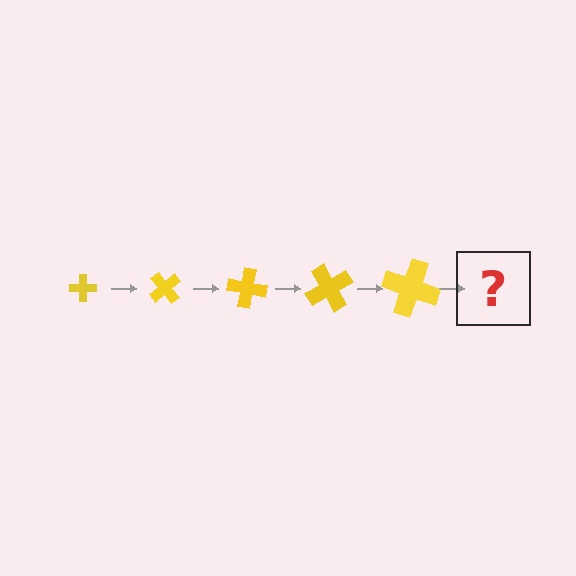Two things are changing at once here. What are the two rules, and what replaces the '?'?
The two rules are that the cross grows larger each step and it rotates 50 degrees each step. The '?' should be a cross, larger than the previous one and rotated 250 degrees from the start.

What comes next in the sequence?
The next element should be a cross, larger than the previous one and rotated 250 degrees from the start.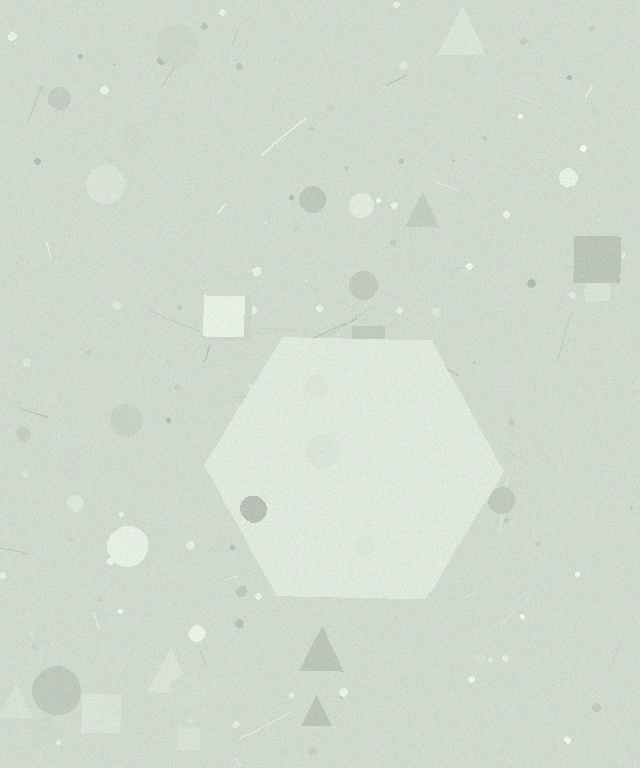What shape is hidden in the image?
A hexagon is hidden in the image.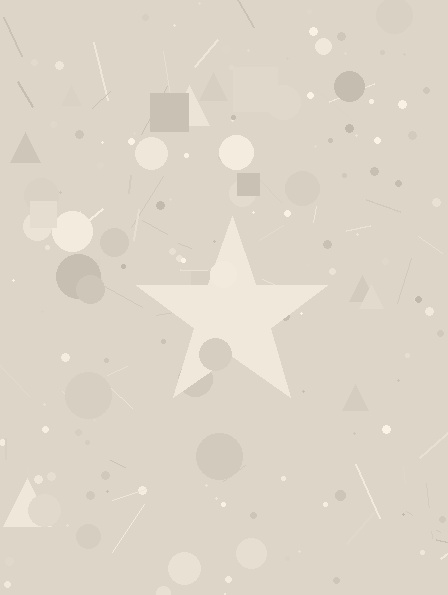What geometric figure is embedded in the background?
A star is embedded in the background.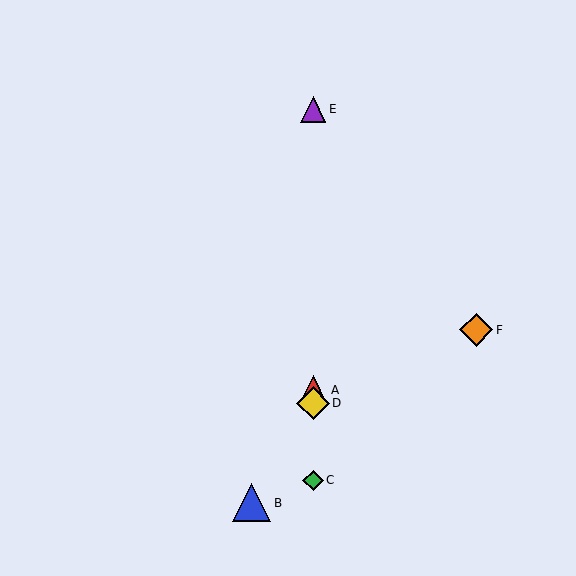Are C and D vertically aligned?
Yes, both are at x≈313.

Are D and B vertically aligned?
No, D is at x≈313 and B is at x≈252.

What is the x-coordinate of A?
Object A is at x≈313.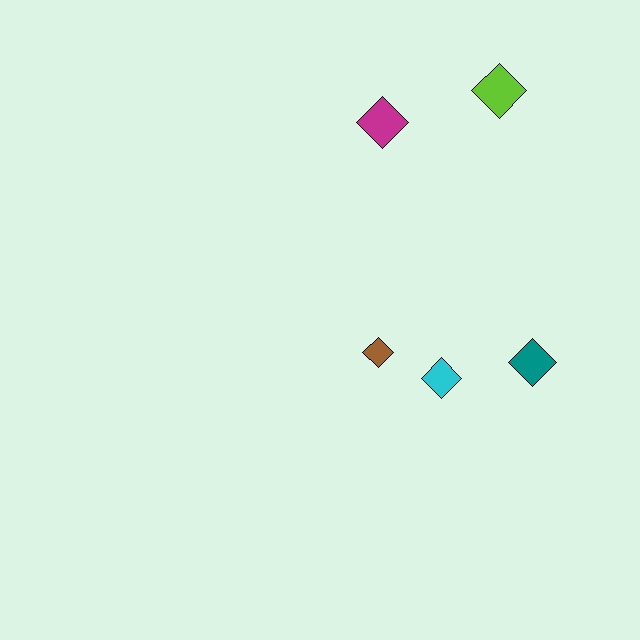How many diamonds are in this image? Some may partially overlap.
There are 5 diamonds.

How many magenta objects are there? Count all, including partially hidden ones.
There is 1 magenta object.